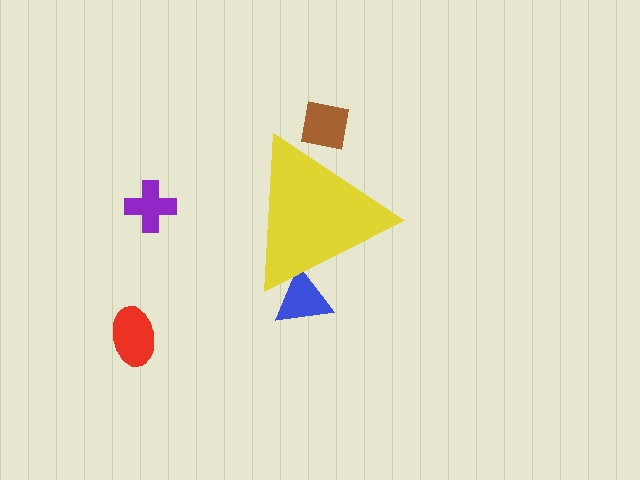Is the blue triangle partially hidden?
Yes, the blue triangle is partially hidden behind the yellow triangle.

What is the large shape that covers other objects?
A yellow triangle.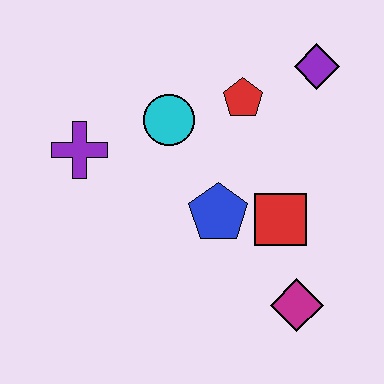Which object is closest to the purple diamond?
The red pentagon is closest to the purple diamond.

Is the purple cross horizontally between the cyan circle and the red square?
No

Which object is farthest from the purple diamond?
The purple cross is farthest from the purple diamond.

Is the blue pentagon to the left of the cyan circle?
No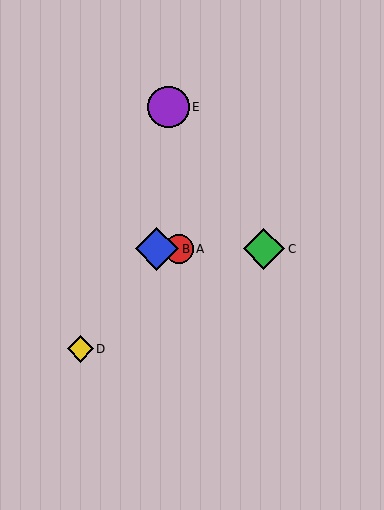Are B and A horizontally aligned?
Yes, both are at y≈249.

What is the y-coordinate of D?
Object D is at y≈349.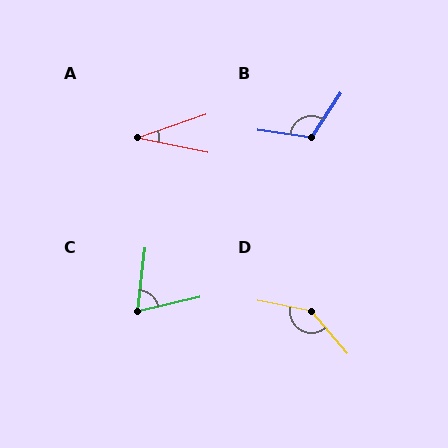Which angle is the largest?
D, at approximately 141 degrees.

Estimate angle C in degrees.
Approximately 71 degrees.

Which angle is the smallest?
A, at approximately 30 degrees.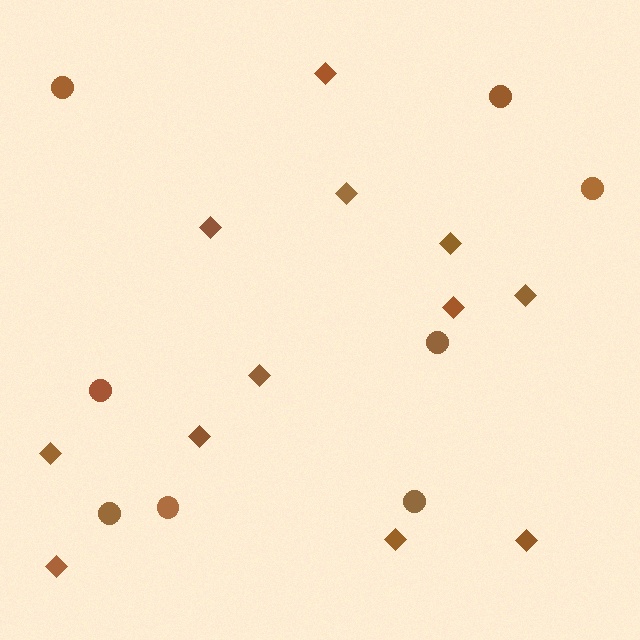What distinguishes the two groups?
There are 2 groups: one group of diamonds (12) and one group of circles (8).